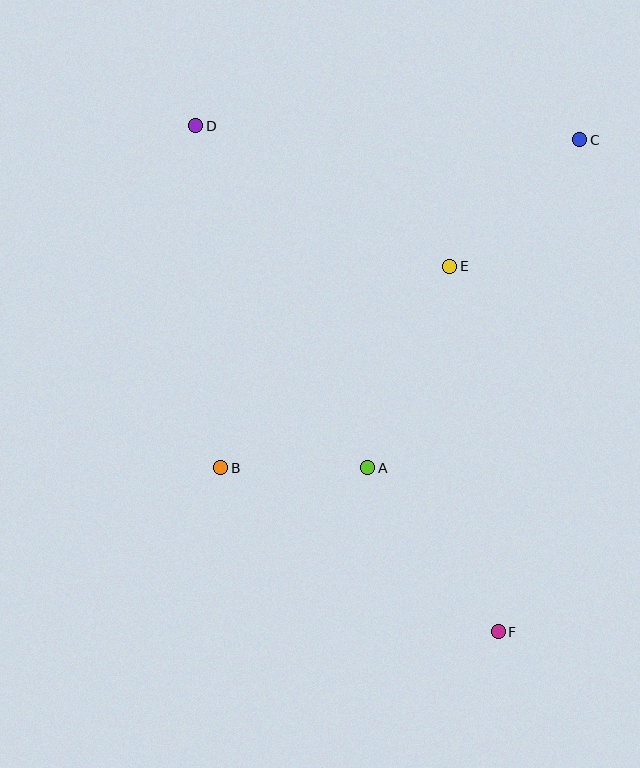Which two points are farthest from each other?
Points D and F are farthest from each other.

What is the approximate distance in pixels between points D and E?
The distance between D and E is approximately 290 pixels.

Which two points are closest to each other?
Points A and B are closest to each other.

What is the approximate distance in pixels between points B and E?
The distance between B and E is approximately 305 pixels.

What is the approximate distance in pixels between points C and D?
The distance between C and D is approximately 384 pixels.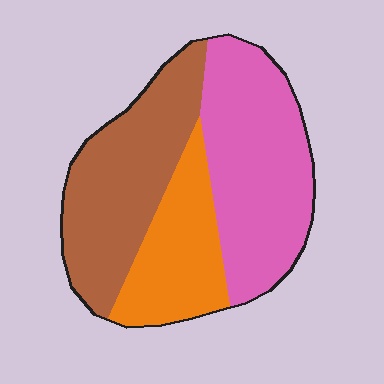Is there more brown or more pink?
Pink.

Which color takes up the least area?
Orange, at roughly 25%.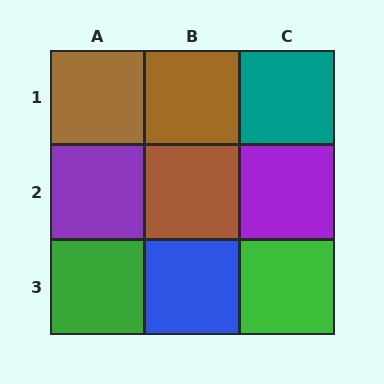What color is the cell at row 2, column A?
Purple.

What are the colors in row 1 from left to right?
Brown, brown, teal.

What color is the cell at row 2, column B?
Brown.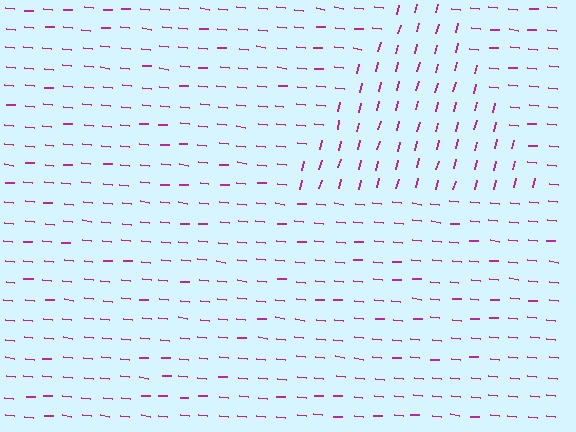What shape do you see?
I see a triangle.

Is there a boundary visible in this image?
Yes, there is a texture boundary formed by a change in line orientation.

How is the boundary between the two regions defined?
The boundary is defined purely by a change in line orientation (approximately 81 degrees difference). All lines are the same color and thickness.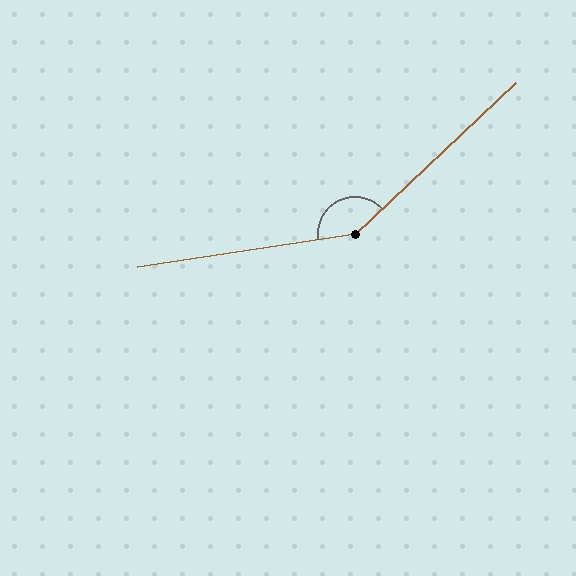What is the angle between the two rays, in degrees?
Approximately 145 degrees.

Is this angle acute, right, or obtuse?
It is obtuse.